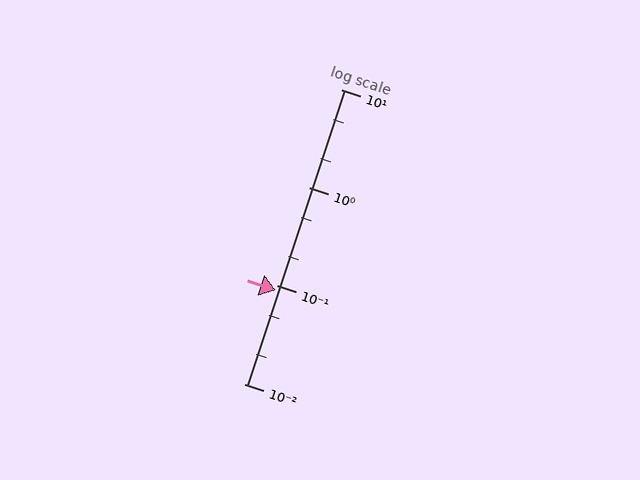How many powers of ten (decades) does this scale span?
The scale spans 3 decades, from 0.01 to 10.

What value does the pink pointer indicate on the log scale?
The pointer indicates approximately 0.09.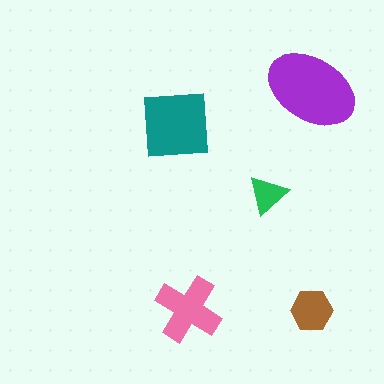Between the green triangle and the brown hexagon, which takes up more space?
The brown hexagon.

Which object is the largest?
The purple ellipse.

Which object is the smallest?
The green triangle.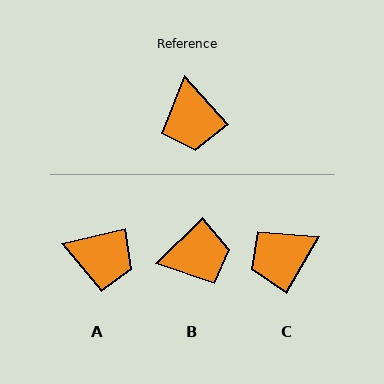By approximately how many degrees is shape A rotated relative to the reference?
Approximately 61 degrees counter-clockwise.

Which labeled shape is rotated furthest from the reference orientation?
B, about 92 degrees away.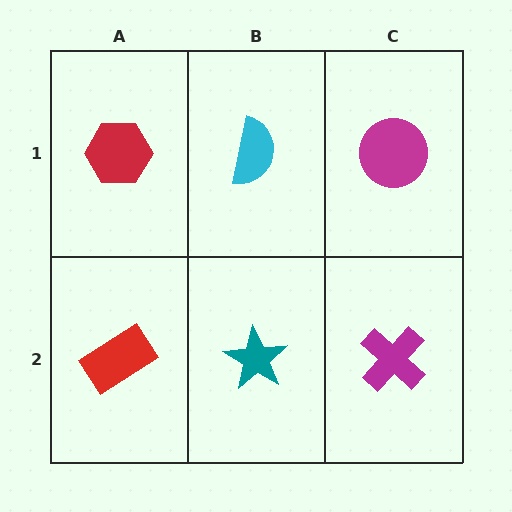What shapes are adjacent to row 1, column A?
A red rectangle (row 2, column A), a cyan semicircle (row 1, column B).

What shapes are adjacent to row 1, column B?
A teal star (row 2, column B), a red hexagon (row 1, column A), a magenta circle (row 1, column C).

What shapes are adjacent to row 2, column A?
A red hexagon (row 1, column A), a teal star (row 2, column B).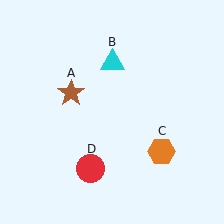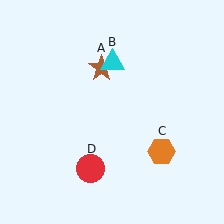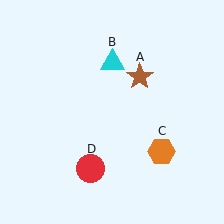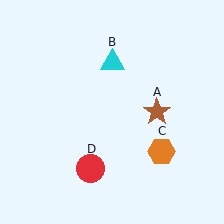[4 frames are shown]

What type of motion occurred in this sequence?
The brown star (object A) rotated clockwise around the center of the scene.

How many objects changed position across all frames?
1 object changed position: brown star (object A).